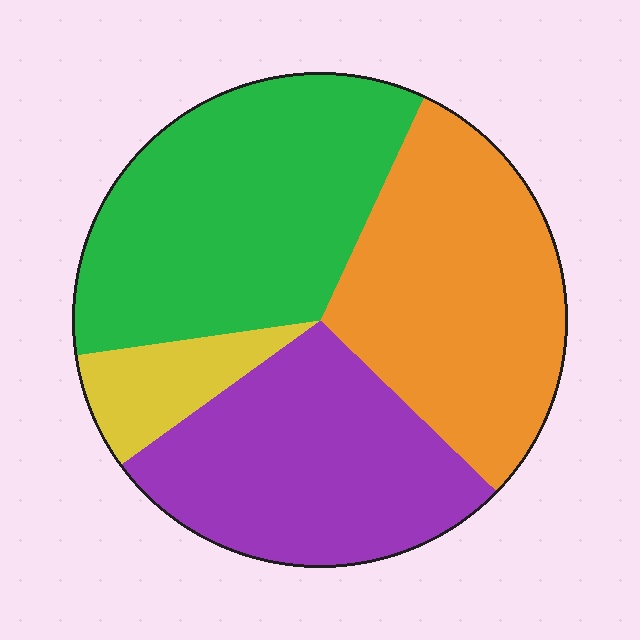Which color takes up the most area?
Green, at roughly 35%.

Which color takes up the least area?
Yellow, at roughly 10%.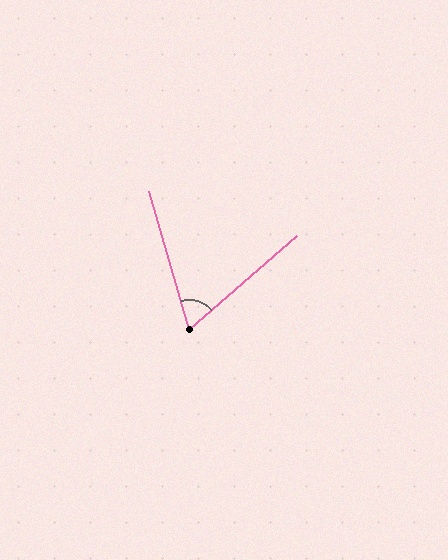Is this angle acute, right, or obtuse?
It is acute.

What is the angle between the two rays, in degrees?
Approximately 65 degrees.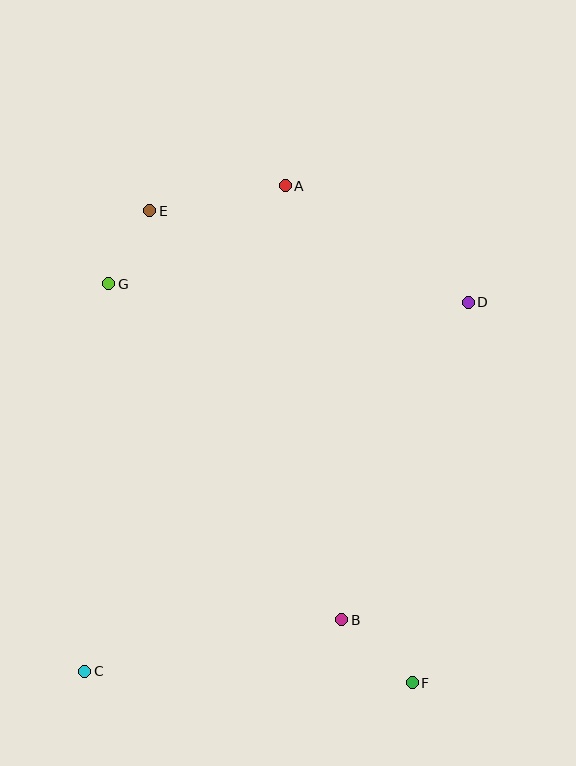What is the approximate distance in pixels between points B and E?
The distance between B and E is approximately 452 pixels.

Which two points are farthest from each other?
Points E and F are farthest from each other.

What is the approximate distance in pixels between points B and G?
The distance between B and G is approximately 409 pixels.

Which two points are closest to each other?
Points E and G are closest to each other.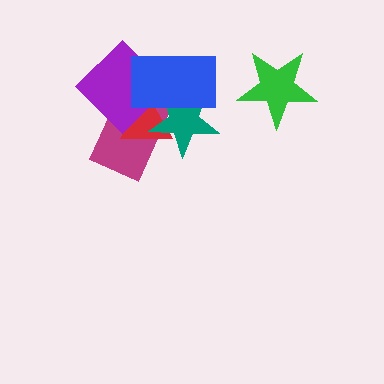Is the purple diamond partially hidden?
Yes, it is partially covered by another shape.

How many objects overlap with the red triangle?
4 objects overlap with the red triangle.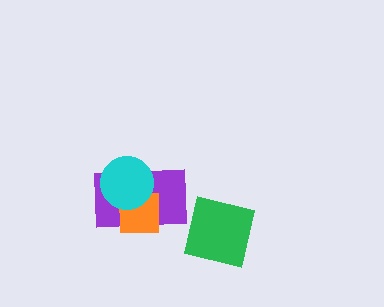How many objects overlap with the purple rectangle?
2 objects overlap with the purple rectangle.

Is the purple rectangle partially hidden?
Yes, it is partially covered by another shape.